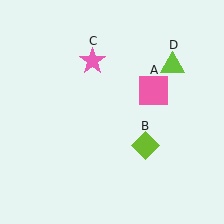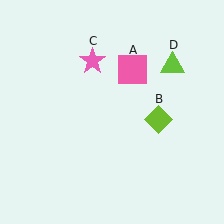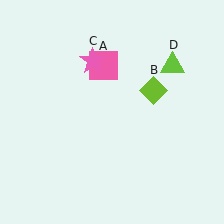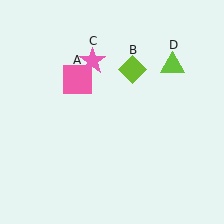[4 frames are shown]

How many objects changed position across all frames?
2 objects changed position: pink square (object A), lime diamond (object B).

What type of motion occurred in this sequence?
The pink square (object A), lime diamond (object B) rotated counterclockwise around the center of the scene.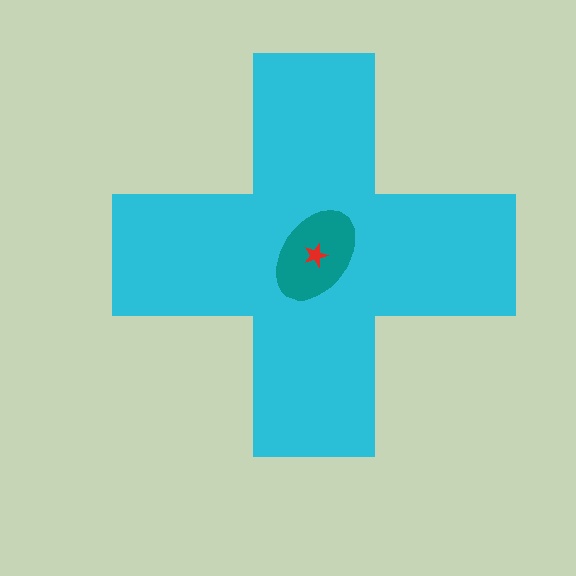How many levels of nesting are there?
3.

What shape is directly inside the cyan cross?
The teal ellipse.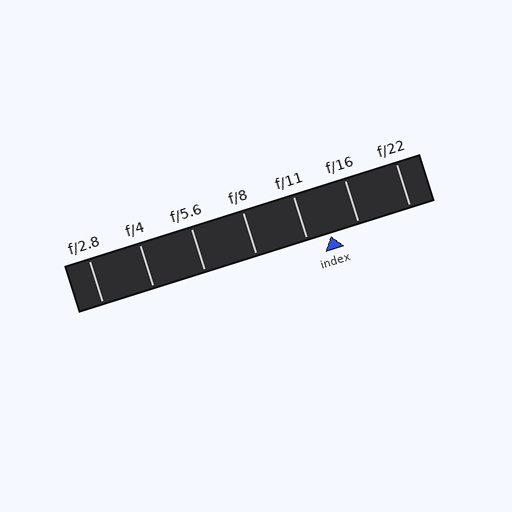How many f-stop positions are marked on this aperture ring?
There are 7 f-stop positions marked.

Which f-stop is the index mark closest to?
The index mark is closest to f/11.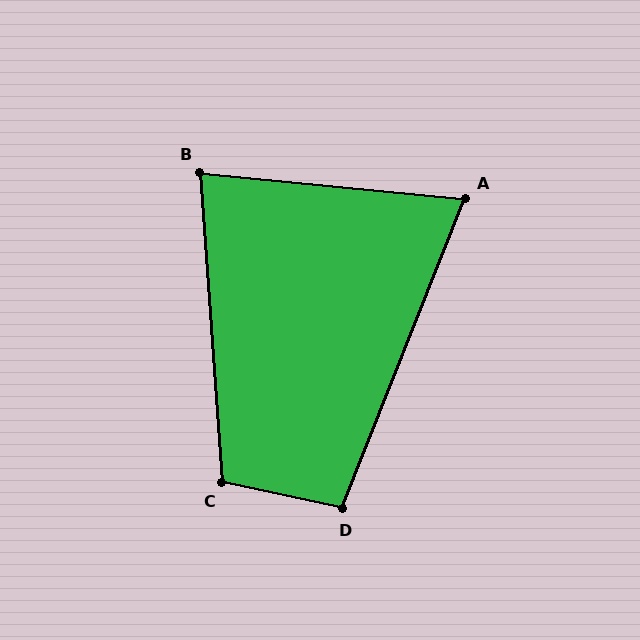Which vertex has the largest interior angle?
C, at approximately 106 degrees.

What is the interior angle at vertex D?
Approximately 100 degrees (obtuse).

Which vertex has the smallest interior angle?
A, at approximately 74 degrees.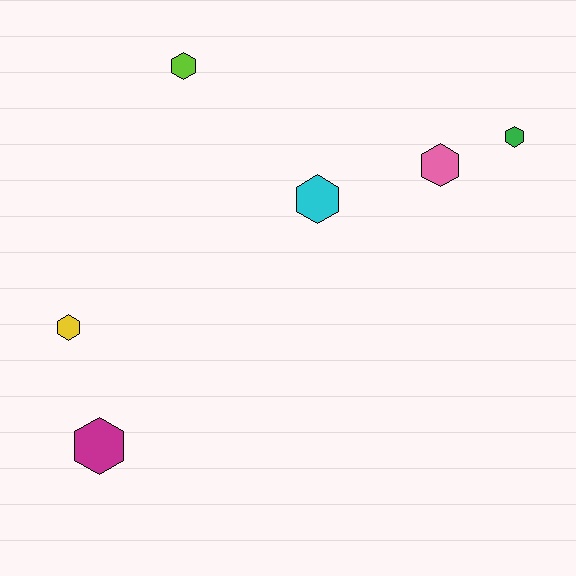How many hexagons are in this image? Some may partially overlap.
There are 6 hexagons.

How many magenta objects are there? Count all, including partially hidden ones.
There is 1 magenta object.